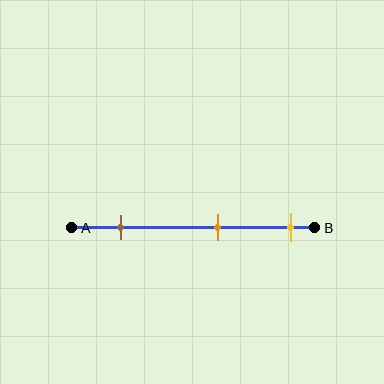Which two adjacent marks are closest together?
The orange and yellow marks are the closest adjacent pair.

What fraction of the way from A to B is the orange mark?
The orange mark is approximately 60% (0.6) of the way from A to B.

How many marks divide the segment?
There are 3 marks dividing the segment.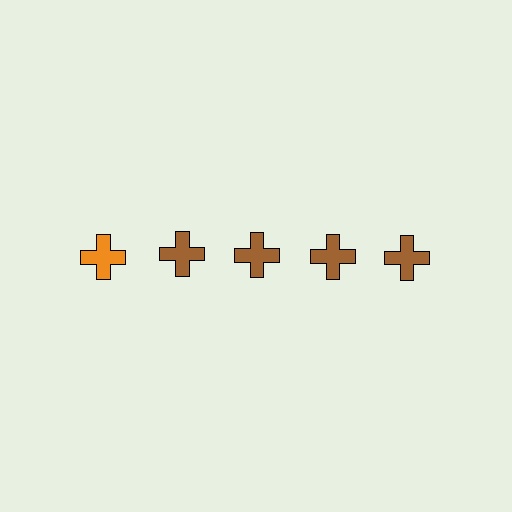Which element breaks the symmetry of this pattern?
The orange cross in the top row, leftmost column breaks the symmetry. All other shapes are brown crosses.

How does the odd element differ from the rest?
It has a different color: orange instead of brown.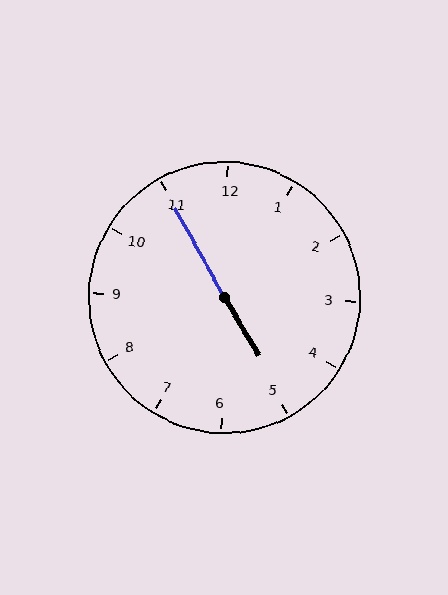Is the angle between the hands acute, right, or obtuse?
It is obtuse.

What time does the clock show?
4:55.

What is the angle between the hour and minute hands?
Approximately 178 degrees.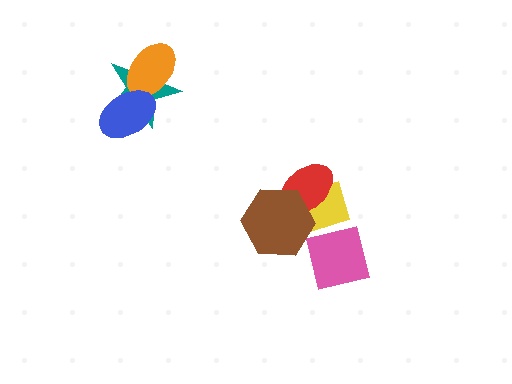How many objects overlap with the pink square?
0 objects overlap with the pink square.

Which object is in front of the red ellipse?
The brown hexagon is in front of the red ellipse.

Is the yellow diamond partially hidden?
Yes, it is partially covered by another shape.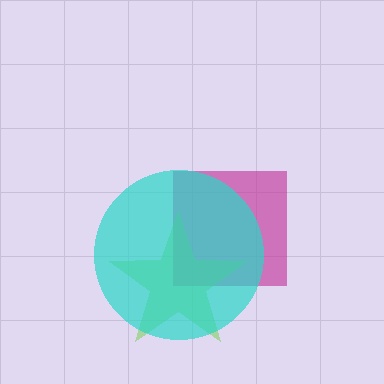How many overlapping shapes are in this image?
There are 3 overlapping shapes in the image.